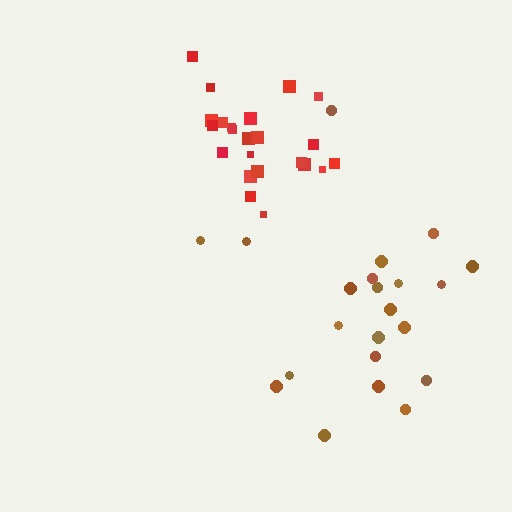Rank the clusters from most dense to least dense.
red, brown.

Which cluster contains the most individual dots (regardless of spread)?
Red (23).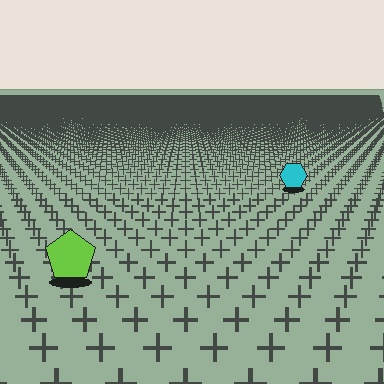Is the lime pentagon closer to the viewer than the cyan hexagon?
Yes. The lime pentagon is closer — you can tell from the texture gradient: the ground texture is coarser near it.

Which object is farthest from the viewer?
The cyan hexagon is farthest from the viewer. It appears smaller and the ground texture around it is denser.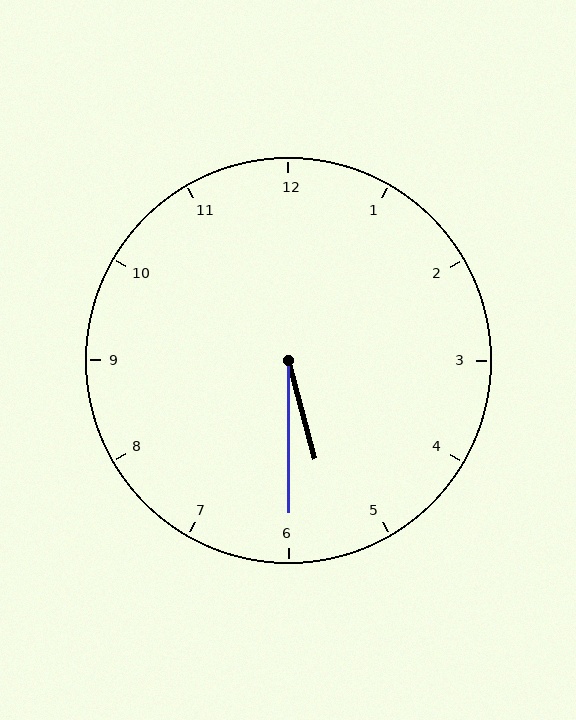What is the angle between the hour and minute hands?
Approximately 15 degrees.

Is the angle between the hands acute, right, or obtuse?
It is acute.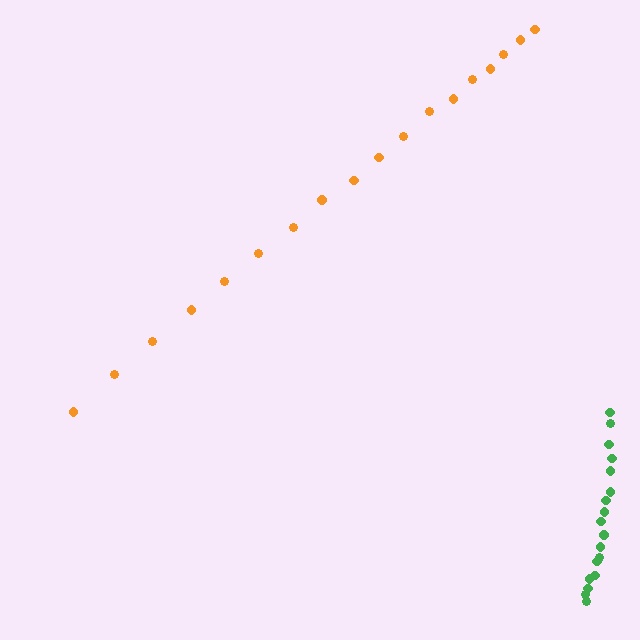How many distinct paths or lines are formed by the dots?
There are 2 distinct paths.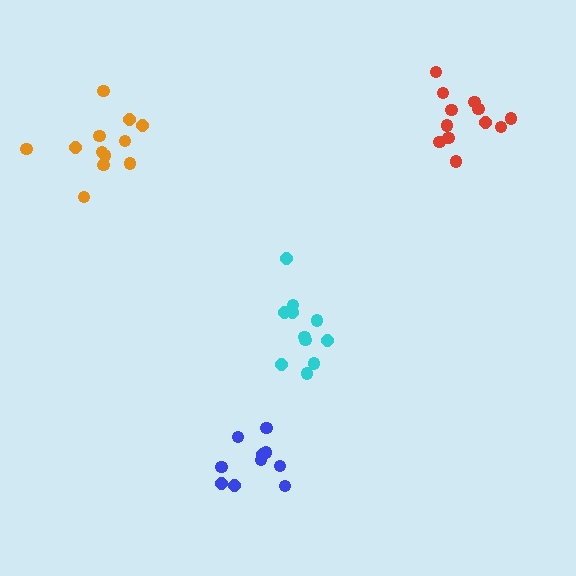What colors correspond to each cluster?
The clusters are colored: cyan, blue, orange, red.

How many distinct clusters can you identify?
There are 4 distinct clusters.